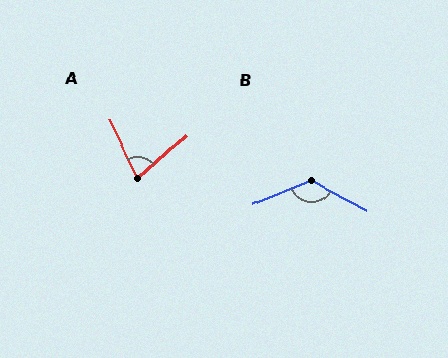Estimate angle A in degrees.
Approximately 75 degrees.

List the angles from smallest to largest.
A (75°), B (129°).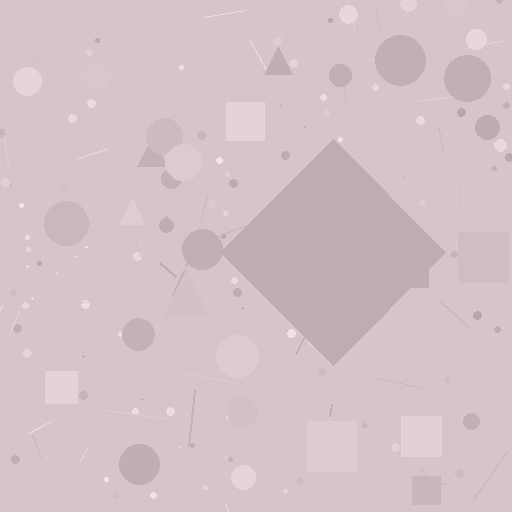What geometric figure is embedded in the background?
A diamond is embedded in the background.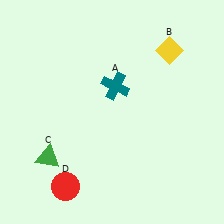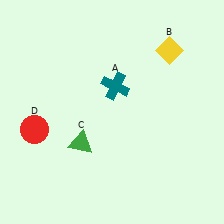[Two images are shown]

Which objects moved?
The objects that moved are: the green triangle (C), the red circle (D).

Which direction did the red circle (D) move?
The red circle (D) moved up.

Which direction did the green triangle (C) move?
The green triangle (C) moved right.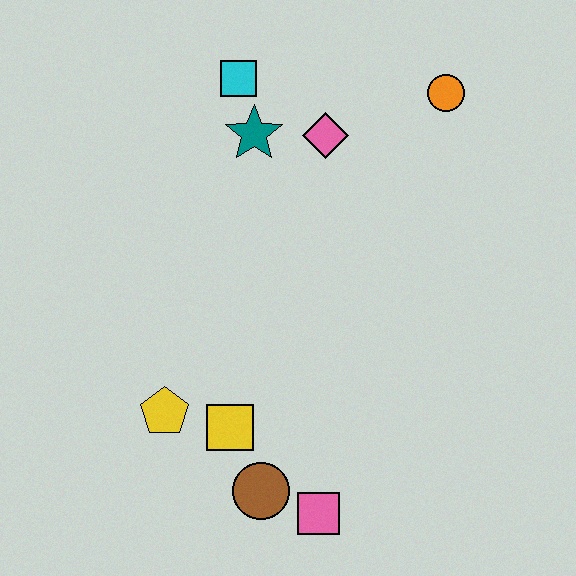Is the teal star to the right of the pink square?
No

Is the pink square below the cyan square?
Yes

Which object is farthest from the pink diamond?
The pink square is farthest from the pink diamond.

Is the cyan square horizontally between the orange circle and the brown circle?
No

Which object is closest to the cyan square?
The teal star is closest to the cyan square.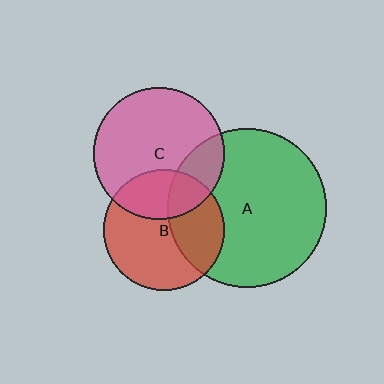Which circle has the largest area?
Circle A (green).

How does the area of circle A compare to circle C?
Approximately 1.5 times.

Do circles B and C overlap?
Yes.